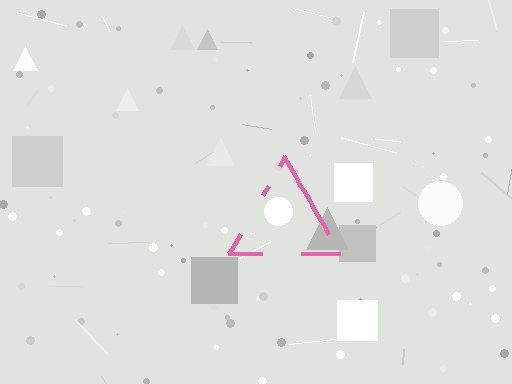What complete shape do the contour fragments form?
The contour fragments form a triangle.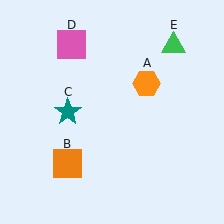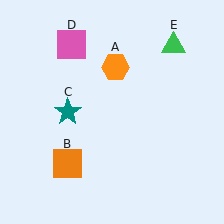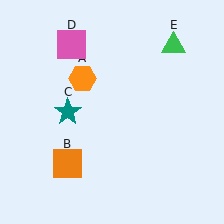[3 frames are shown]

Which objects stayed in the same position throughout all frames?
Orange square (object B) and teal star (object C) and pink square (object D) and green triangle (object E) remained stationary.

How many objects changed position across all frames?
1 object changed position: orange hexagon (object A).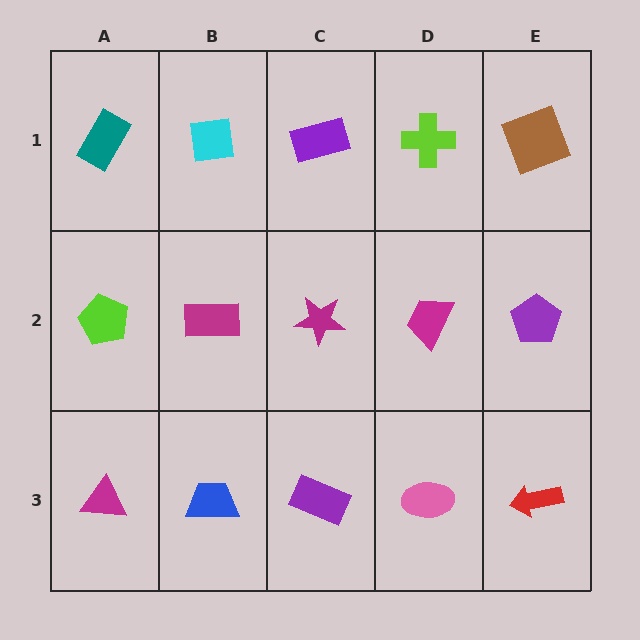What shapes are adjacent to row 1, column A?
A lime pentagon (row 2, column A), a cyan square (row 1, column B).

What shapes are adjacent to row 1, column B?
A magenta rectangle (row 2, column B), a teal rectangle (row 1, column A), a purple rectangle (row 1, column C).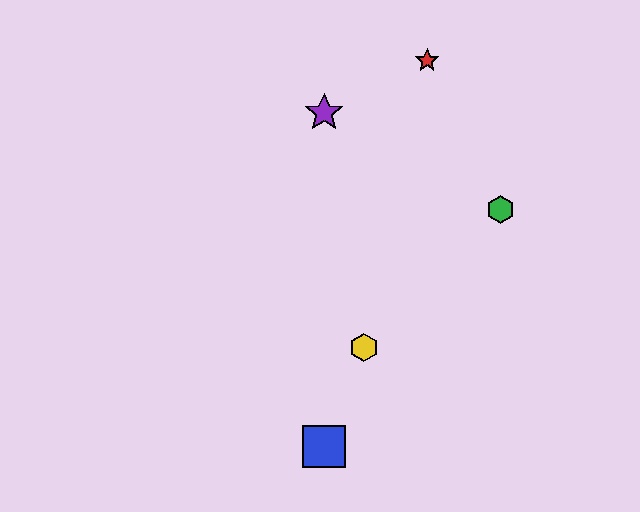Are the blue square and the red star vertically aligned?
No, the blue square is at x≈324 and the red star is at x≈427.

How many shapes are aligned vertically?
2 shapes (the blue square, the purple star) are aligned vertically.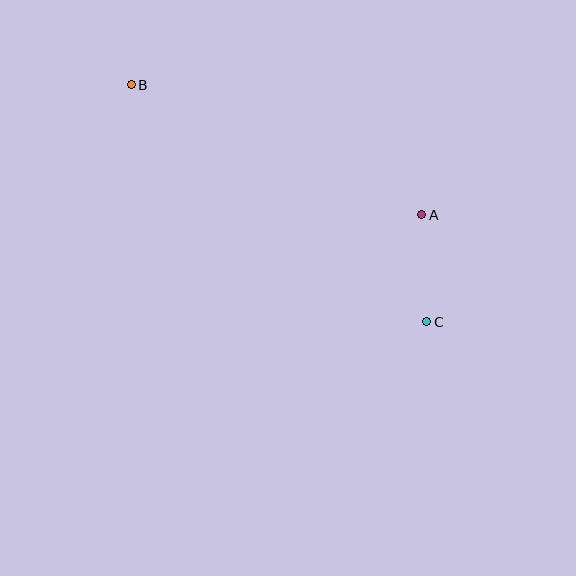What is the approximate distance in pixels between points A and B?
The distance between A and B is approximately 318 pixels.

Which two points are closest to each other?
Points A and C are closest to each other.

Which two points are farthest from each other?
Points B and C are farthest from each other.